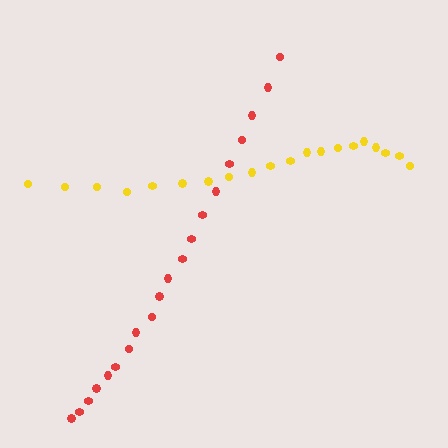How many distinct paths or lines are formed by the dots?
There are 2 distinct paths.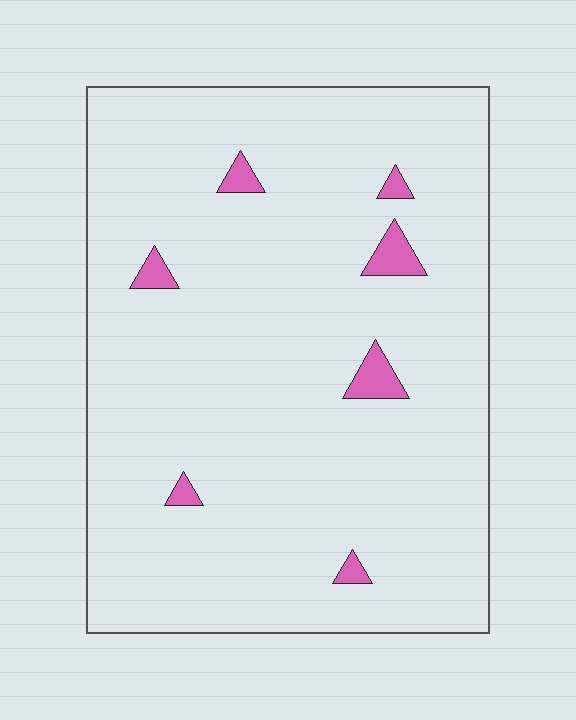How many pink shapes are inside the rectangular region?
7.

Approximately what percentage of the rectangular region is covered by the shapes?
Approximately 5%.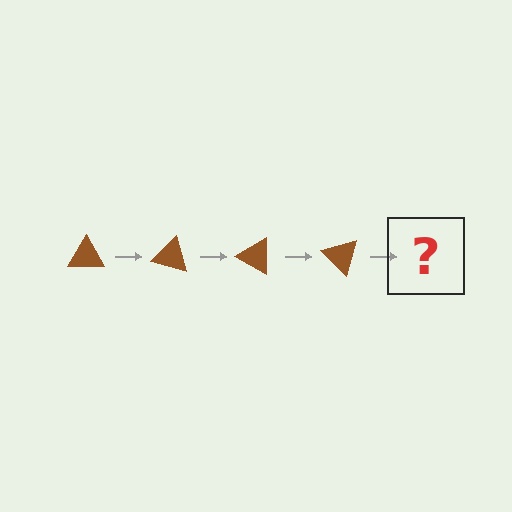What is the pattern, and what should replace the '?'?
The pattern is that the triangle rotates 15 degrees each step. The '?' should be a brown triangle rotated 60 degrees.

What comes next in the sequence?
The next element should be a brown triangle rotated 60 degrees.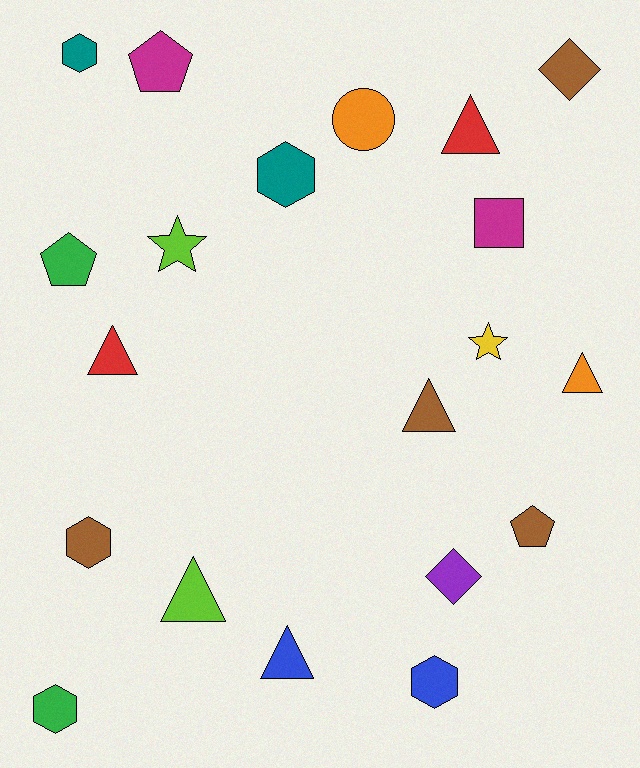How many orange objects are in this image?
There are 2 orange objects.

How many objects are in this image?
There are 20 objects.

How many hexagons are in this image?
There are 5 hexagons.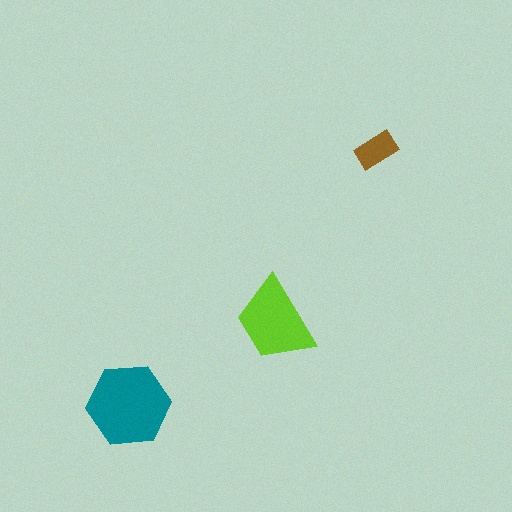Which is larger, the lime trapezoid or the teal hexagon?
The teal hexagon.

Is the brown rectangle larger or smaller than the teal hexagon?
Smaller.